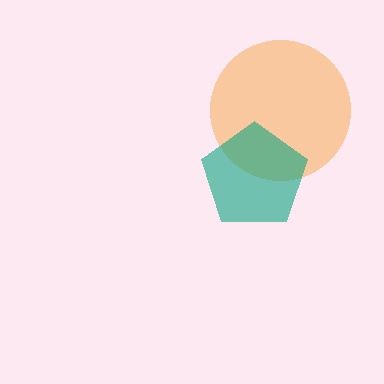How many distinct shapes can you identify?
There are 2 distinct shapes: an orange circle, a teal pentagon.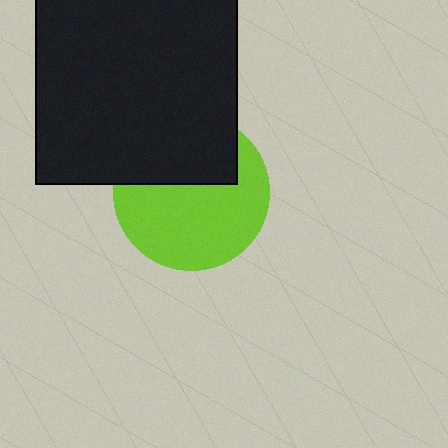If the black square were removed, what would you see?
You would see the complete lime circle.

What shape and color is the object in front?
The object in front is a black square.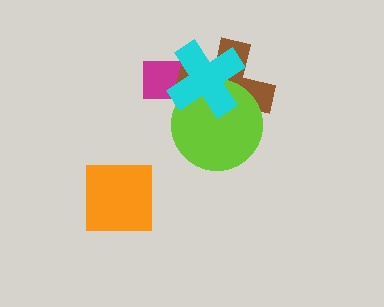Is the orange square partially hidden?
No, no other shape covers it.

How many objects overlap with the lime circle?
3 objects overlap with the lime circle.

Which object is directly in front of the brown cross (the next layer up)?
The lime circle is directly in front of the brown cross.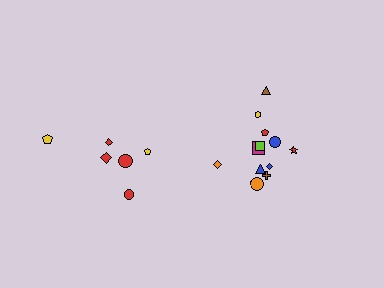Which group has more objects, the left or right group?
The right group.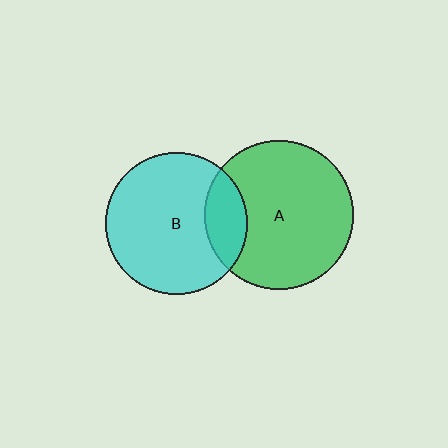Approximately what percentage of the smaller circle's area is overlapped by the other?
Approximately 20%.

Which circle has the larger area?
Circle A (green).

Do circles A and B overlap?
Yes.